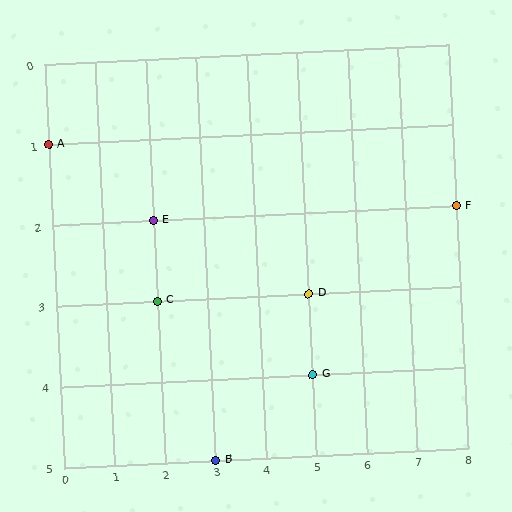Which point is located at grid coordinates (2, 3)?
Point C is at (2, 3).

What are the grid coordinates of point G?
Point G is at grid coordinates (5, 4).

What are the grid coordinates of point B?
Point B is at grid coordinates (3, 5).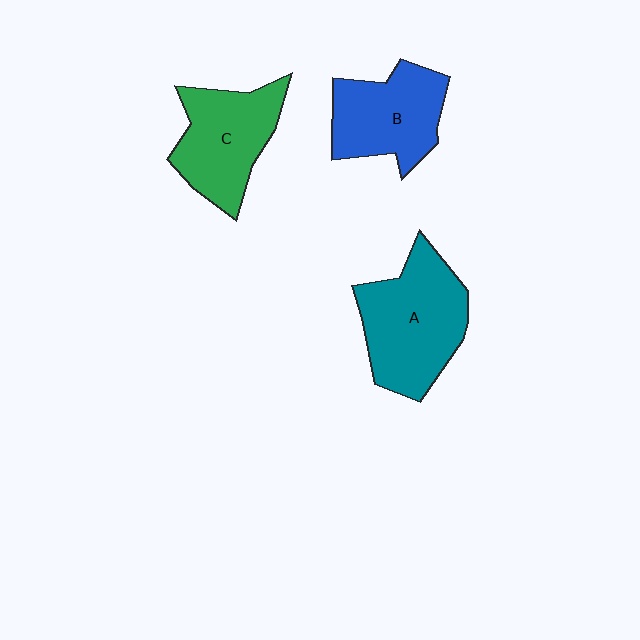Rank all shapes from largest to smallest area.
From largest to smallest: A (teal), C (green), B (blue).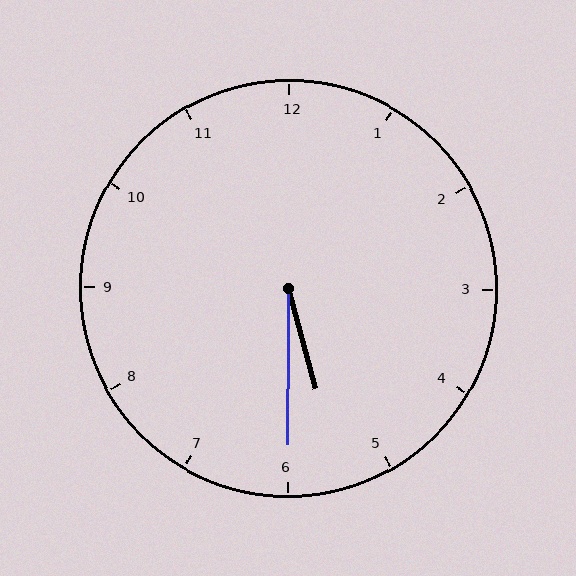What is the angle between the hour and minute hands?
Approximately 15 degrees.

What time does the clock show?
5:30.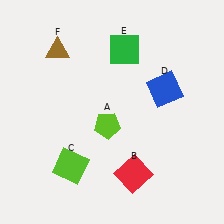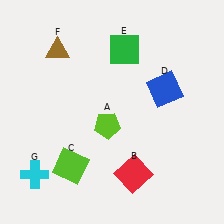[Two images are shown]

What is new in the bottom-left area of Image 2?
A cyan cross (G) was added in the bottom-left area of Image 2.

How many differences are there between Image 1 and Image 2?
There is 1 difference between the two images.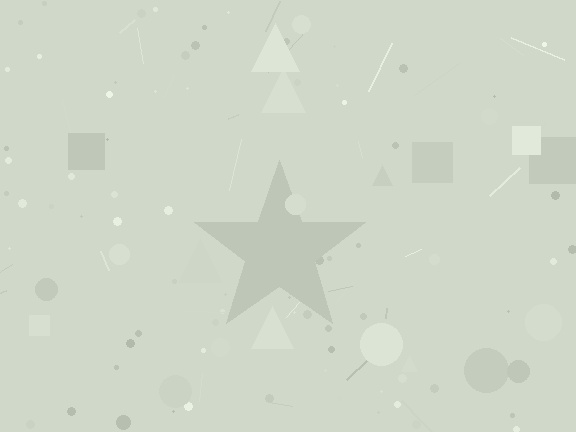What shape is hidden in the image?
A star is hidden in the image.